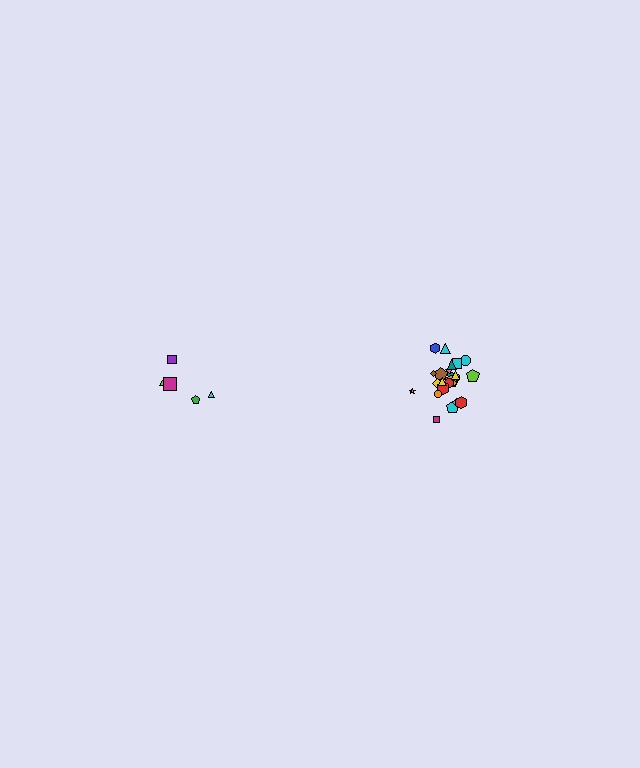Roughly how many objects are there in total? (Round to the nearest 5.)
Roughly 30 objects in total.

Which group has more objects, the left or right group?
The right group.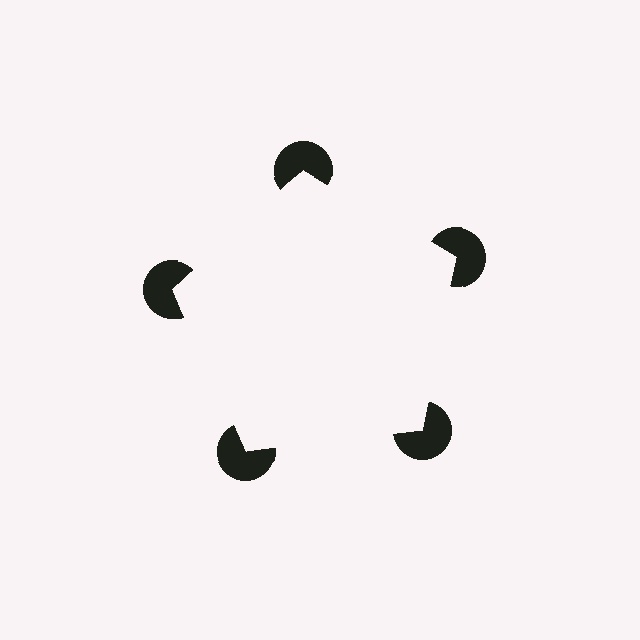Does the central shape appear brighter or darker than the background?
It typically appears slightly brighter than the background, even though no actual brightness change is drawn.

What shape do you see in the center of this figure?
An illusory pentagon — its edges are inferred from the aligned wedge cuts in the pac-man discs, not physically drawn.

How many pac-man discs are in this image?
There are 5 — one at each vertex of the illusory pentagon.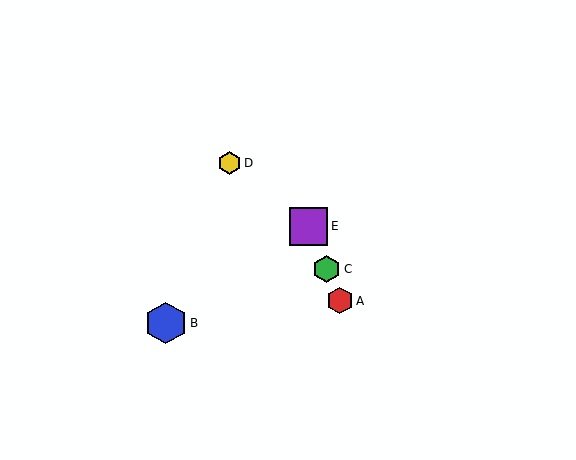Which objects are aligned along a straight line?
Objects A, C, E are aligned along a straight line.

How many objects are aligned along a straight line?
3 objects (A, C, E) are aligned along a straight line.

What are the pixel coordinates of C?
Object C is at (327, 269).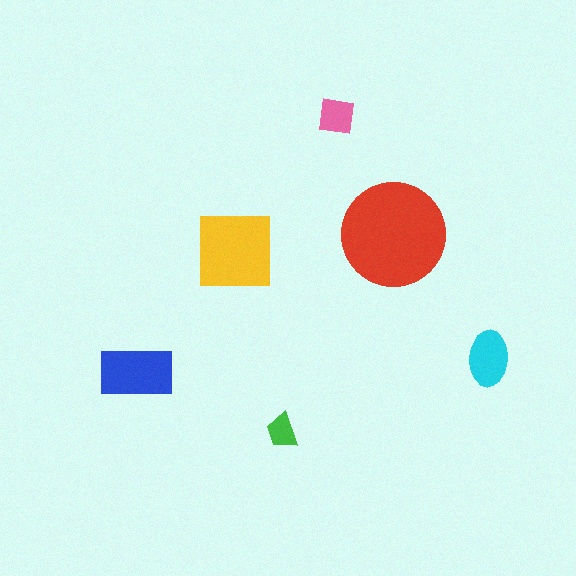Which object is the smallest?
The green trapezoid.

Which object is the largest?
The red circle.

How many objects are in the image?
There are 6 objects in the image.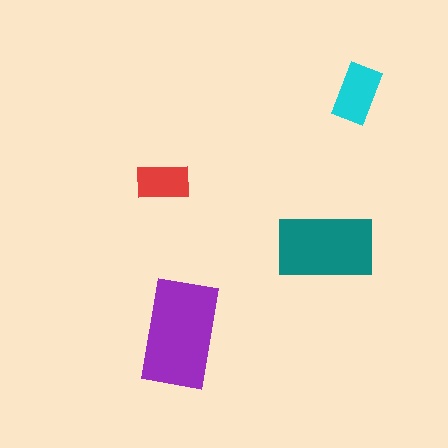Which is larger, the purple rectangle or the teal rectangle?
The purple one.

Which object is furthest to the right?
The cyan rectangle is rightmost.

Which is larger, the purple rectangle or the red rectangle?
The purple one.